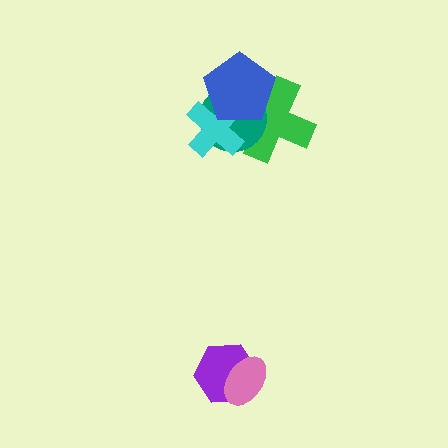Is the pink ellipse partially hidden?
No, no other shape covers it.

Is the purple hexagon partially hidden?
Yes, it is partially covered by another shape.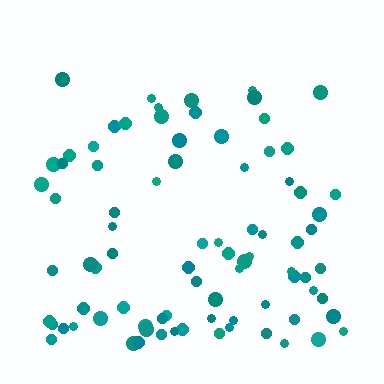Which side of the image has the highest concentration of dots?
The bottom.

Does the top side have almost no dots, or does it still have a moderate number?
Still a moderate number, just noticeably fewer than the bottom.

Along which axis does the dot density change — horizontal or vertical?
Vertical.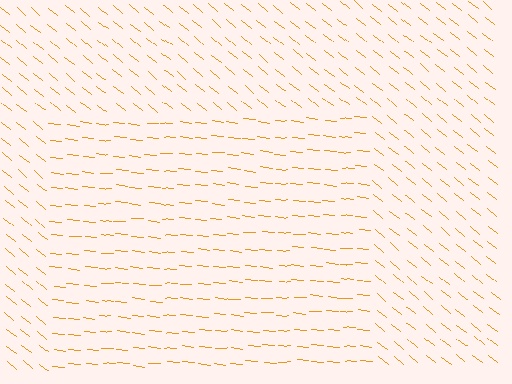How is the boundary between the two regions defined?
The boundary is defined purely by a change in line orientation (approximately 33 degrees difference). All lines are the same color and thickness.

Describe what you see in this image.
The image is filled with small orange line segments. A rectangle region in the image has lines oriented differently from the surrounding lines, creating a visible texture boundary.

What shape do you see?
I see a rectangle.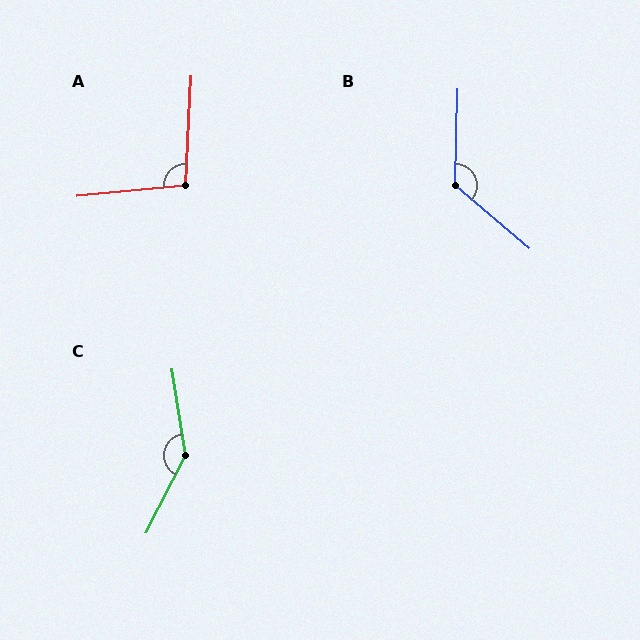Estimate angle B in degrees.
Approximately 129 degrees.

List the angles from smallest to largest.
A (98°), B (129°), C (144°).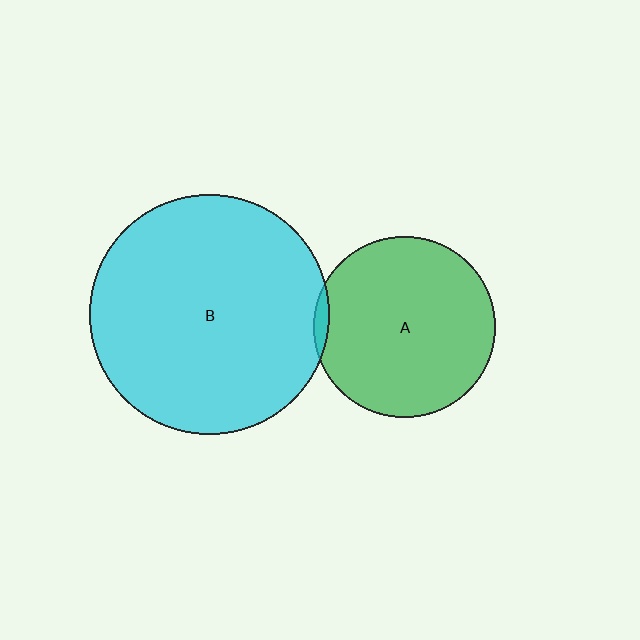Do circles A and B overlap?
Yes.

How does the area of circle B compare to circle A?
Approximately 1.7 times.